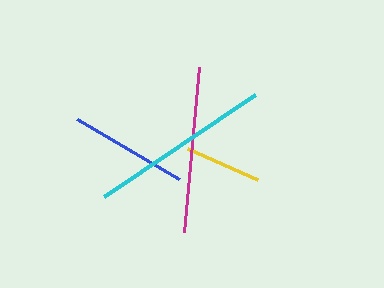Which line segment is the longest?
The cyan line is the longest at approximately 182 pixels.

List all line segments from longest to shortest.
From longest to shortest: cyan, magenta, blue, yellow.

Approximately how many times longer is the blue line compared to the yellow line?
The blue line is approximately 1.5 times the length of the yellow line.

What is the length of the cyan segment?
The cyan segment is approximately 182 pixels long.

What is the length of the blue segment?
The blue segment is approximately 118 pixels long.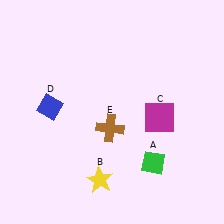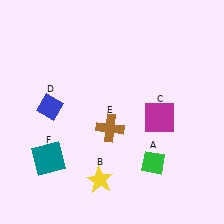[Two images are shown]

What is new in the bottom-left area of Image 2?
A teal square (F) was added in the bottom-left area of Image 2.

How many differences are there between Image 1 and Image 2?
There is 1 difference between the two images.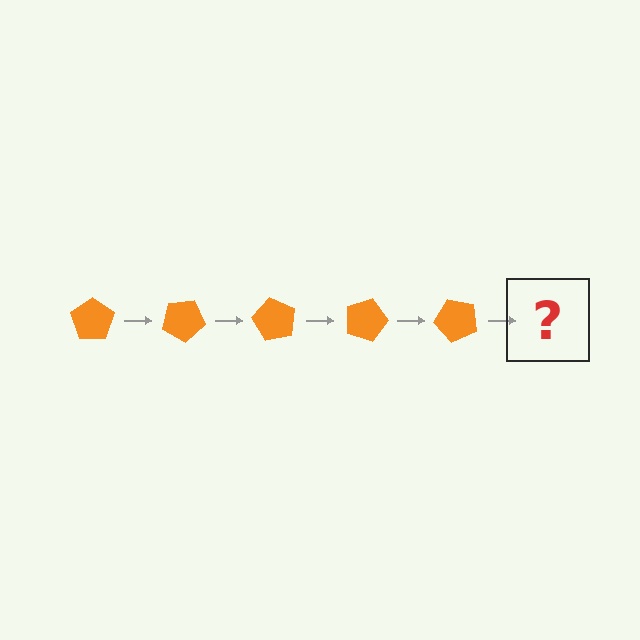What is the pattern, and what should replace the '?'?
The pattern is that the pentagon rotates 30 degrees each step. The '?' should be an orange pentagon rotated 150 degrees.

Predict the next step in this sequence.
The next step is an orange pentagon rotated 150 degrees.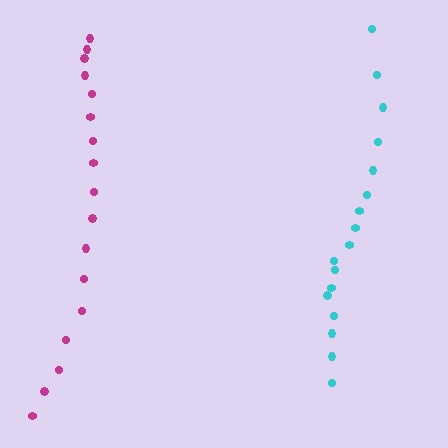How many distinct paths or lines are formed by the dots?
There are 2 distinct paths.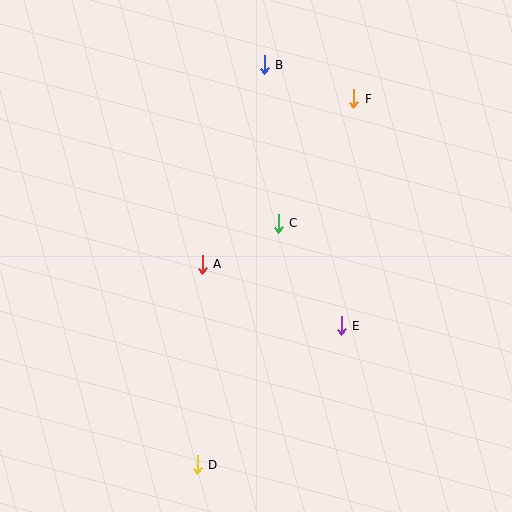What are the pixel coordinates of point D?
Point D is at (197, 465).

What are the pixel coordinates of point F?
Point F is at (354, 99).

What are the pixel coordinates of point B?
Point B is at (264, 65).